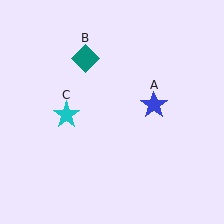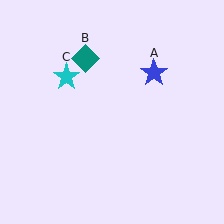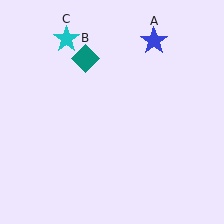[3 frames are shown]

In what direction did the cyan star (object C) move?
The cyan star (object C) moved up.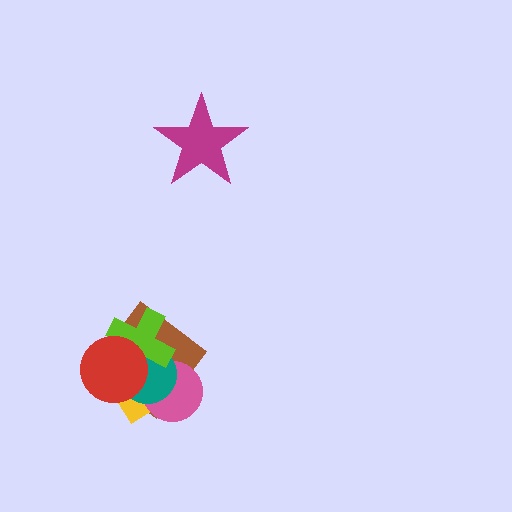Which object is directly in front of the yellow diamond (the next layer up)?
The pink circle is directly in front of the yellow diamond.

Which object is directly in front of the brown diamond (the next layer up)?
The yellow diamond is directly in front of the brown diamond.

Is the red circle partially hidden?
No, no other shape covers it.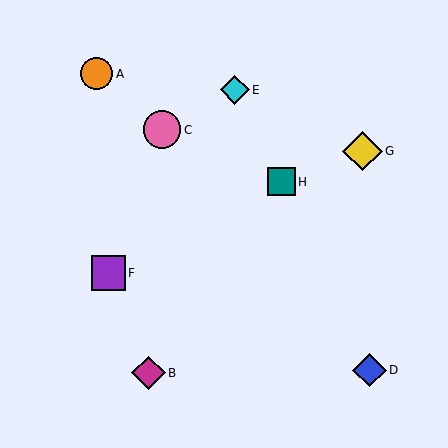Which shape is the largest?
The yellow diamond (labeled G) is the largest.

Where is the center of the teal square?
The center of the teal square is at (282, 182).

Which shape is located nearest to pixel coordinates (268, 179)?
The teal square (labeled H) at (282, 182) is nearest to that location.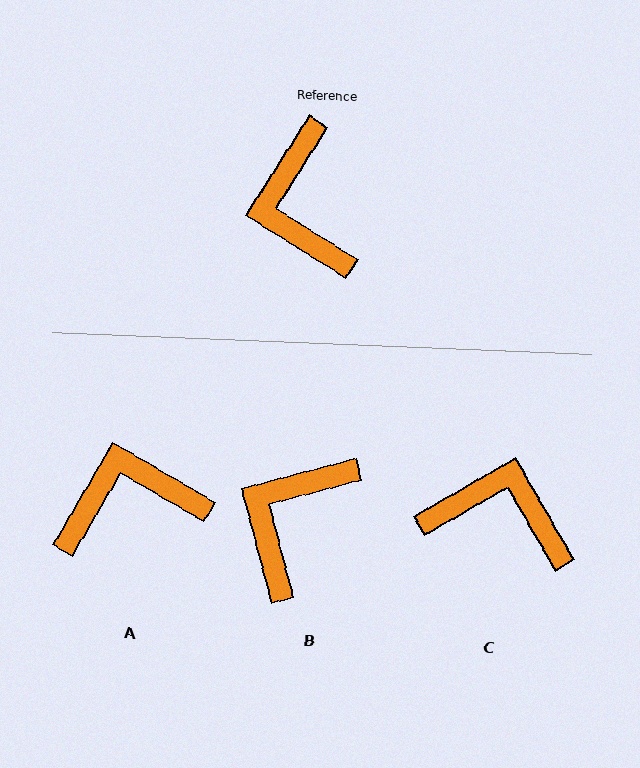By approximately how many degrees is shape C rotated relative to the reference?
Approximately 118 degrees clockwise.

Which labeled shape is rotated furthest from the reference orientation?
C, about 118 degrees away.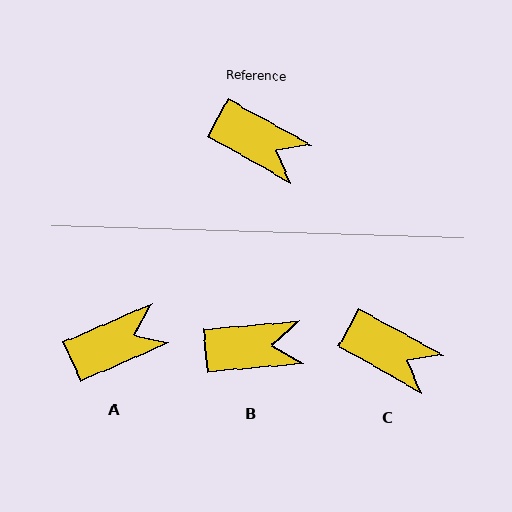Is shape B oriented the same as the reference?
No, it is off by about 34 degrees.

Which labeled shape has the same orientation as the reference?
C.